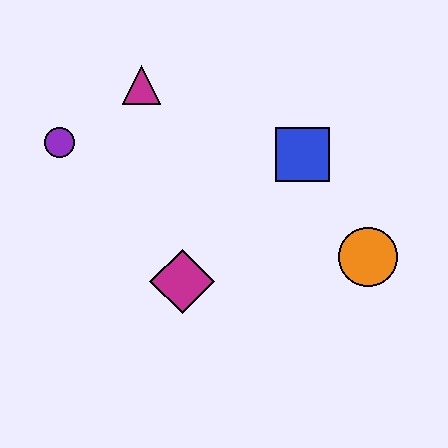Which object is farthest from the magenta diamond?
The magenta triangle is farthest from the magenta diamond.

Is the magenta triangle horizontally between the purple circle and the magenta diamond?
Yes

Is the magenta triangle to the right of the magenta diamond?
No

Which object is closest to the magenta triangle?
The purple circle is closest to the magenta triangle.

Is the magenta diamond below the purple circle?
Yes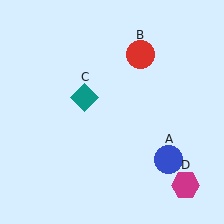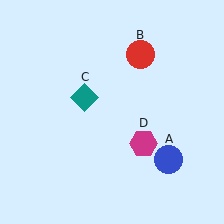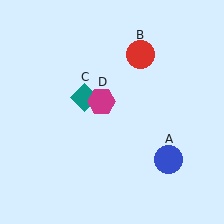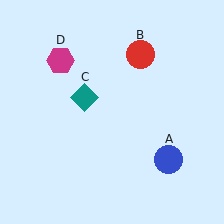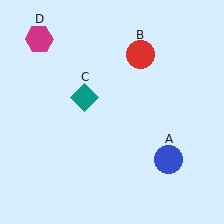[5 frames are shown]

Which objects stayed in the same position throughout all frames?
Blue circle (object A) and red circle (object B) and teal diamond (object C) remained stationary.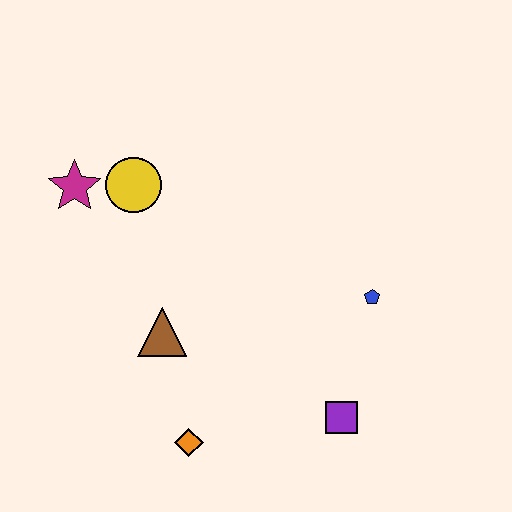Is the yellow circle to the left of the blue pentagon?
Yes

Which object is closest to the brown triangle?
The orange diamond is closest to the brown triangle.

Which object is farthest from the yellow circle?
The purple square is farthest from the yellow circle.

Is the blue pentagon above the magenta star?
No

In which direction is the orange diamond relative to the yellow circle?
The orange diamond is below the yellow circle.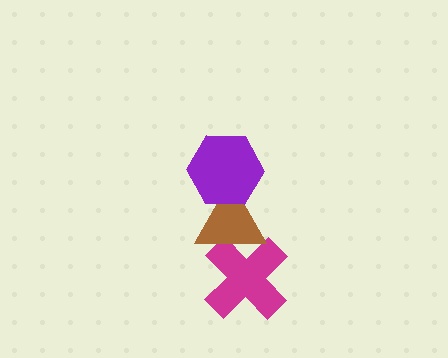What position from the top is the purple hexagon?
The purple hexagon is 1st from the top.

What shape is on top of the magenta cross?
The brown triangle is on top of the magenta cross.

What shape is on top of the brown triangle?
The purple hexagon is on top of the brown triangle.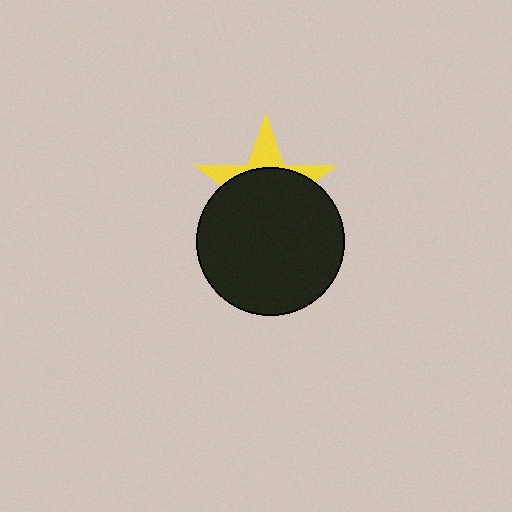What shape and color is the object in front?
The object in front is a black circle.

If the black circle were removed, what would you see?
You would see the complete yellow star.